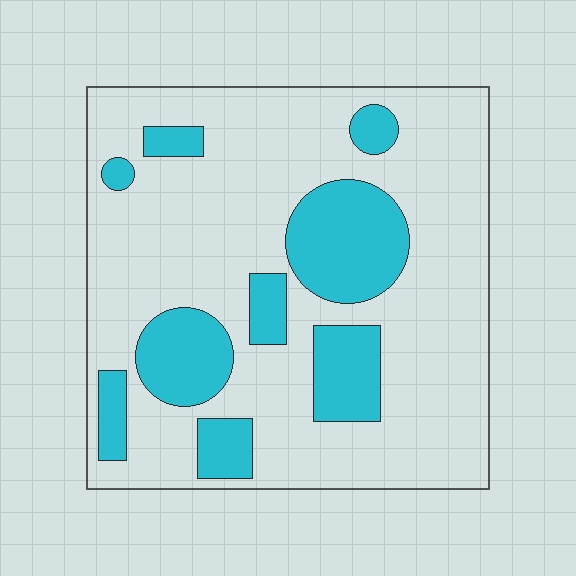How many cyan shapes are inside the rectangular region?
9.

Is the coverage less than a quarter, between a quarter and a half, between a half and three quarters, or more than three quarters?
Less than a quarter.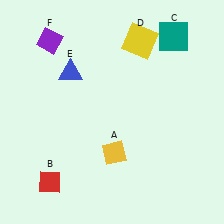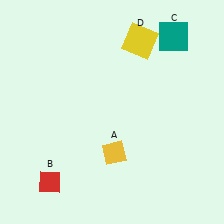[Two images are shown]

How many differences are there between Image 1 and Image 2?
There are 2 differences between the two images.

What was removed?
The blue triangle (E), the purple diamond (F) were removed in Image 2.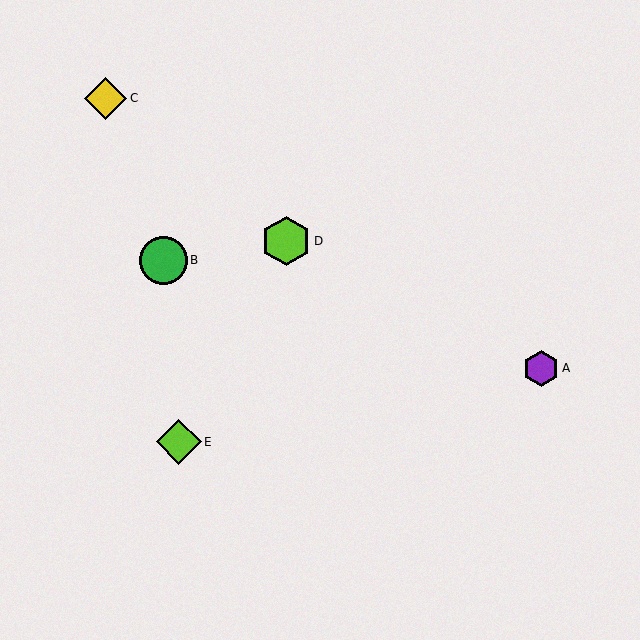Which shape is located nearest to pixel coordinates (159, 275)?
The green circle (labeled B) at (163, 260) is nearest to that location.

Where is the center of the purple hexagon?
The center of the purple hexagon is at (541, 368).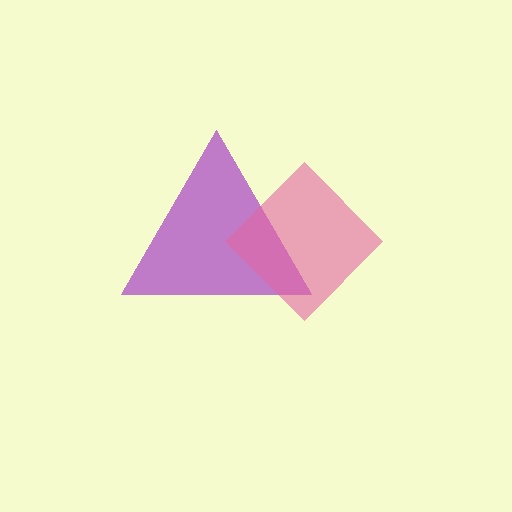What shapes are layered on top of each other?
The layered shapes are: a purple triangle, a pink diamond.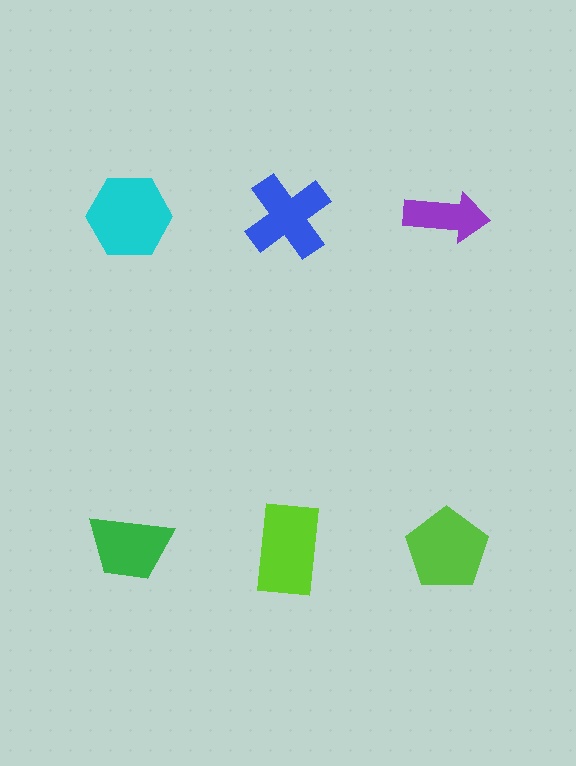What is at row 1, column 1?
A cyan hexagon.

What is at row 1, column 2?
A blue cross.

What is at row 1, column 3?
A purple arrow.